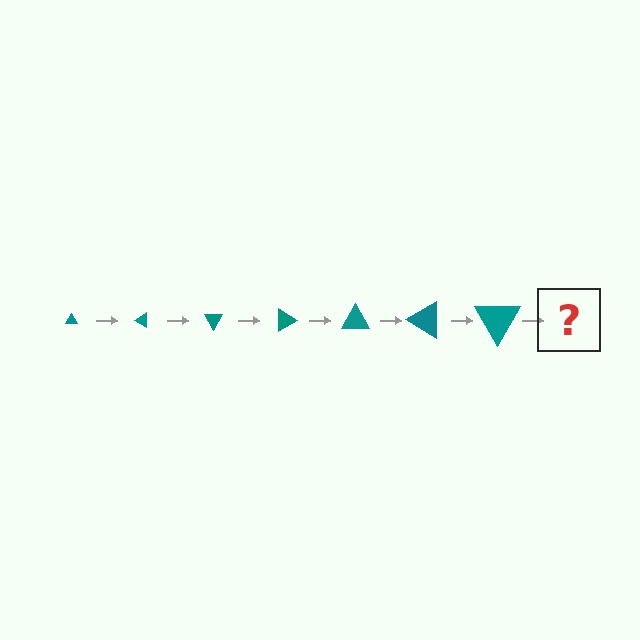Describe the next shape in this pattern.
It should be a triangle, larger than the previous one and rotated 210 degrees from the start.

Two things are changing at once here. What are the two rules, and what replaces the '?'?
The two rules are that the triangle grows larger each step and it rotates 30 degrees each step. The '?' should be a triangle, larger than the previous one and rotated 210 degrees from the start.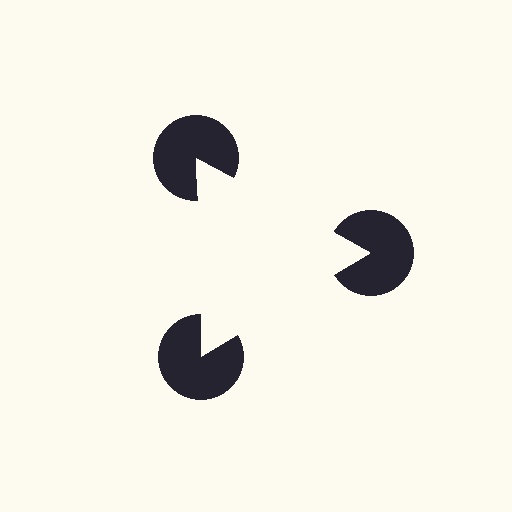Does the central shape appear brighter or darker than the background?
It typically appears slightly brighter than the background, even though no actual brightness change is drawn.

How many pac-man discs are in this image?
There are 3 — one at each vertex of the illusory triangle.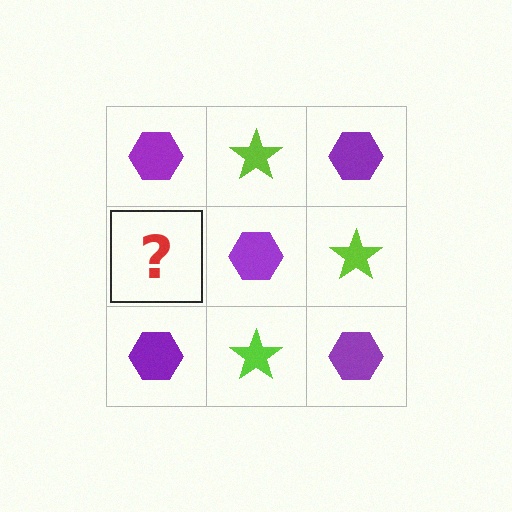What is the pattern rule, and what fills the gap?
The rule is that it alternates purple hexagon and lime star in a checkerboard pattern. The gap should be filled with a lime star.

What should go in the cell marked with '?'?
The missing cell should contain a lime star.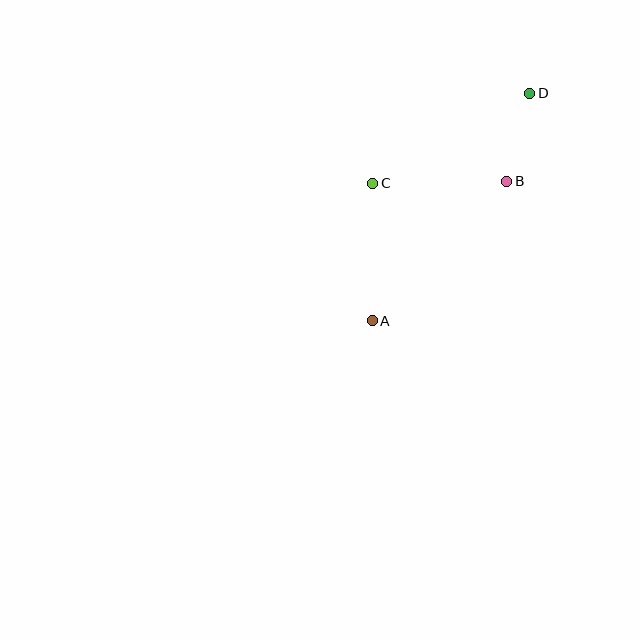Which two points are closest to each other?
Points B and D are closest to each other.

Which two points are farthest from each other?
Points A and D are farthest from each other.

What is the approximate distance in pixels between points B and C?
The distance between B and C is approximately 134 pixels.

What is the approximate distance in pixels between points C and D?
The distance between C and D is approximately 181 pixels.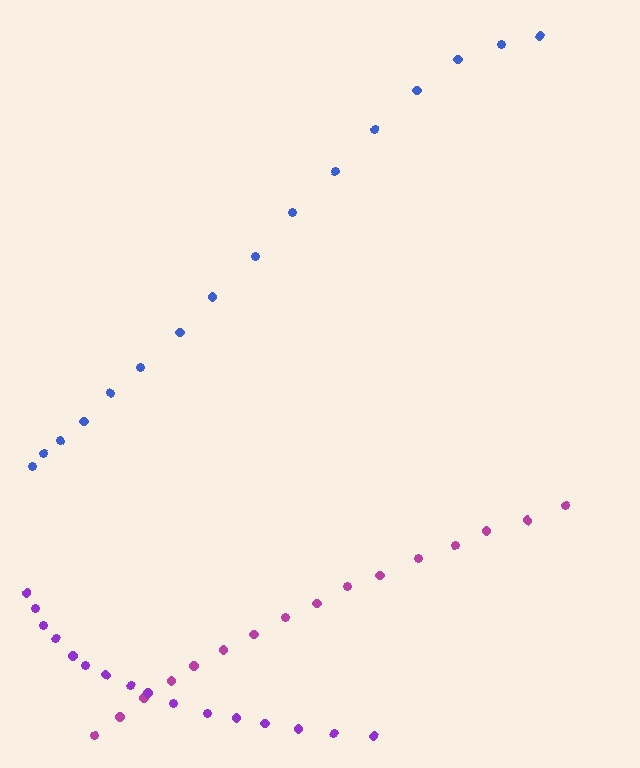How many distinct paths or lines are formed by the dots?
There are 3 distinct paths.